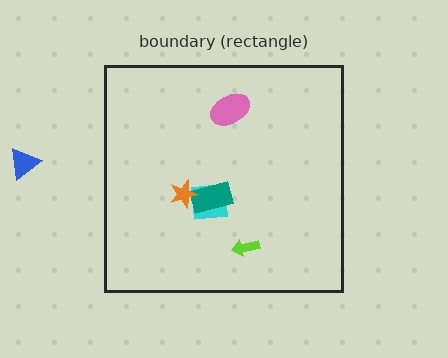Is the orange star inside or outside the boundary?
Inside.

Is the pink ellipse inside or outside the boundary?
Inside.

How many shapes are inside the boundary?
5 inside, 1 outside.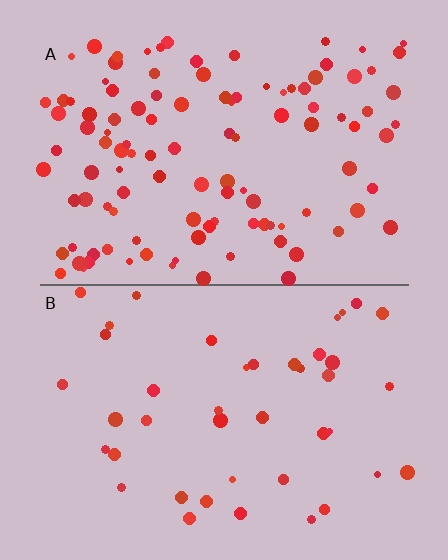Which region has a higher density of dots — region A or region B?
A (the top).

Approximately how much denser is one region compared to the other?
Approximately 2.6× — region A over region B.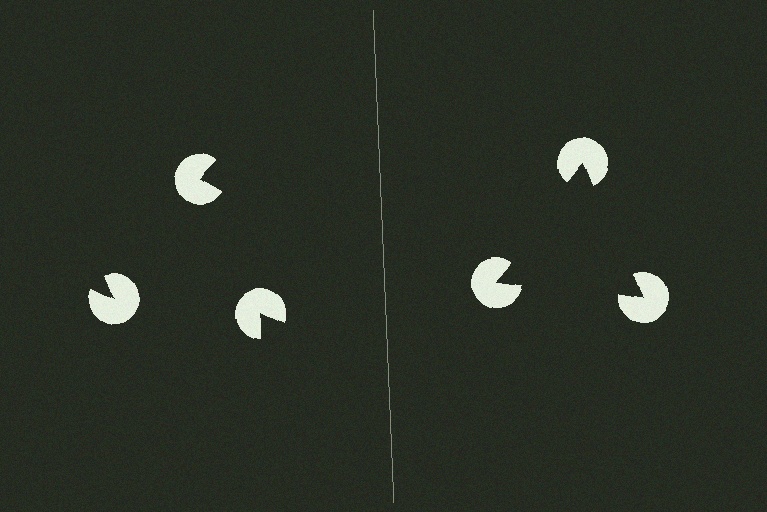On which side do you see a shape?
An illusory triangle appears on the right side. On the left side the wedge cuts are rotated, so no coherent shape forms.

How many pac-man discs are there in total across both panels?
6 — 3 on each side.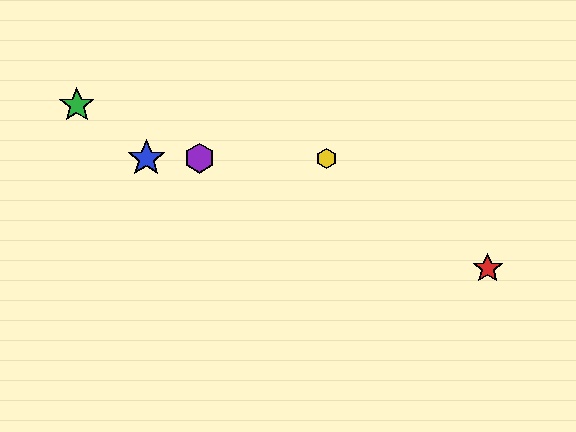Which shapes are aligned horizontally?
The blue star, the yellow hexagon, the purple hexagon are aligned horizontally.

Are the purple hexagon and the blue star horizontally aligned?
Yes, both are at y≈158.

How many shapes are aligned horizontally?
3 shapes (the blue star, the yellow hexagon, the purple hexagon) are aligned horizontally.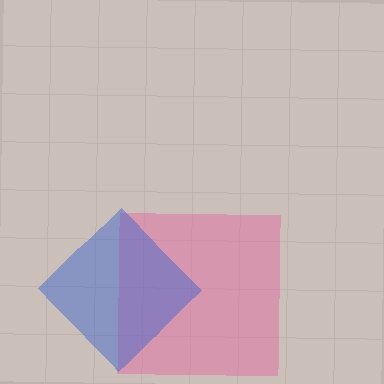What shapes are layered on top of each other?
The layered shapes are: a pink square, a blue diamond.